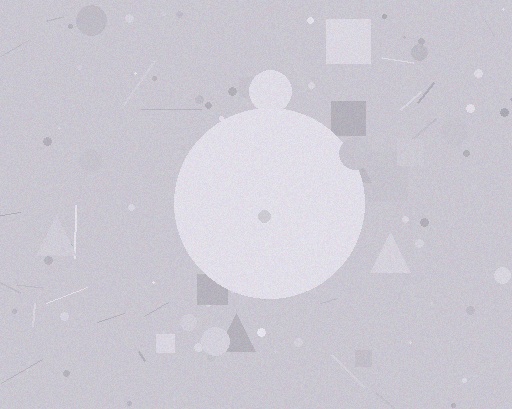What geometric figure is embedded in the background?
A circle is embedded in the background.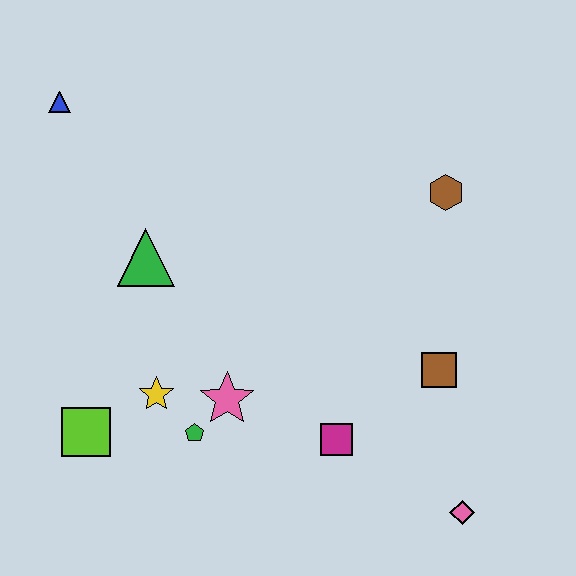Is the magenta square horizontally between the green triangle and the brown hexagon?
Yes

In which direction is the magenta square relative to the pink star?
The magenta square is to the right of the pink star.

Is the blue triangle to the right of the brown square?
No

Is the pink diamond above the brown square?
No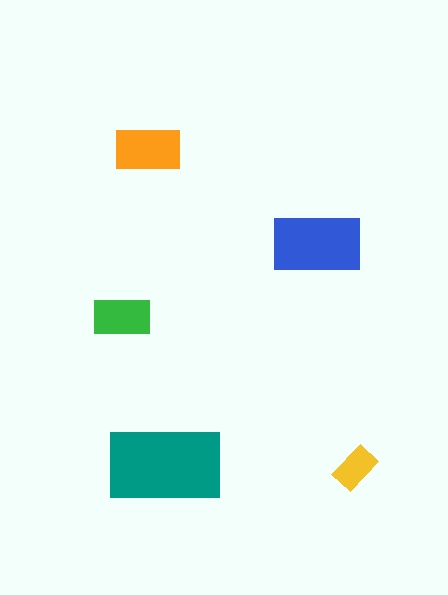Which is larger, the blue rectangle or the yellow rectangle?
The blue one.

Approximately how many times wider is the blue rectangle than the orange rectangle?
About 1.5 times wider.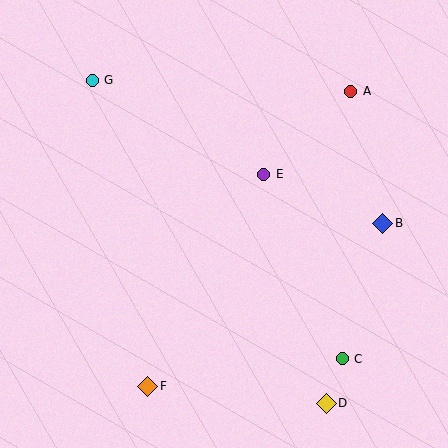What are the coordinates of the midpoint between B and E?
The midpoint between B and E is at (323, 199).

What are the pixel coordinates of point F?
Point F is at (148, 386).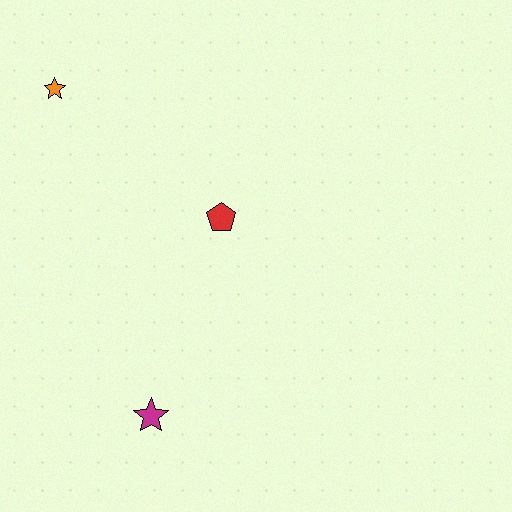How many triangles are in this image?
There are no triangles.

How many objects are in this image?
There are 3 objects.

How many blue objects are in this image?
There are no blue objects.